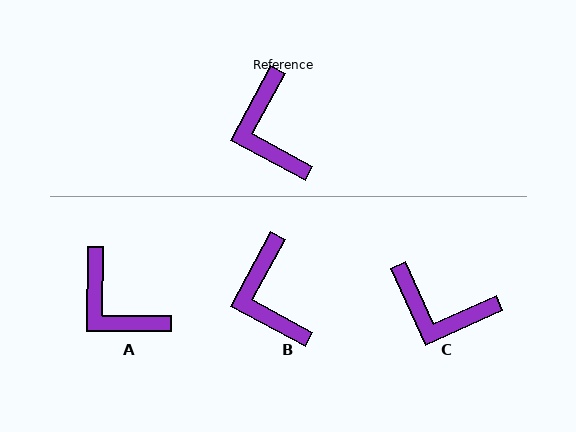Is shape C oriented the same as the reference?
No, it is off by about 53 degrees.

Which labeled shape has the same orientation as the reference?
B.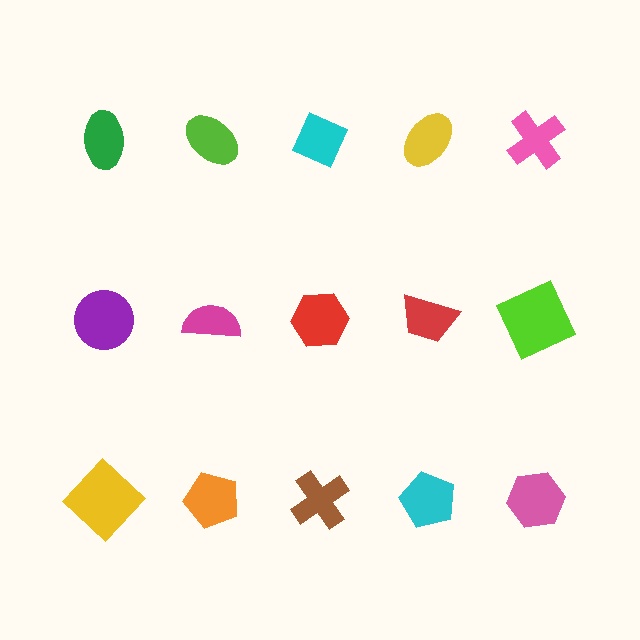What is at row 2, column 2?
A magenta semicircle.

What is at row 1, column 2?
A lime ellipse.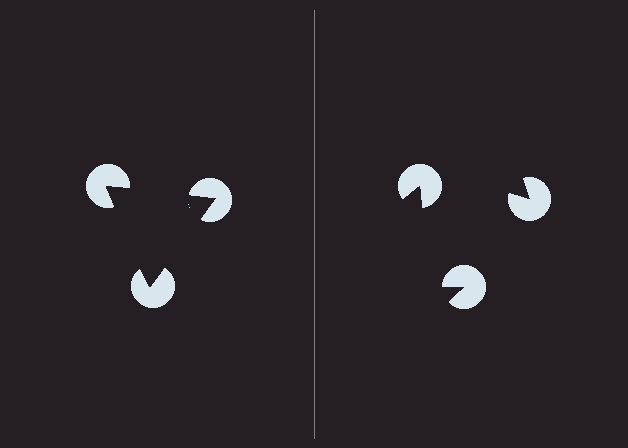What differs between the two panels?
The pac-man discs are positioned identically on both sides; only the wedge orientations differ. On the left they align to a triangle; on the right they are misaligned.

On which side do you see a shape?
An illusory triangle appears on the left side. On the right side the wedge cuts are rotated, so no coherent shape forms.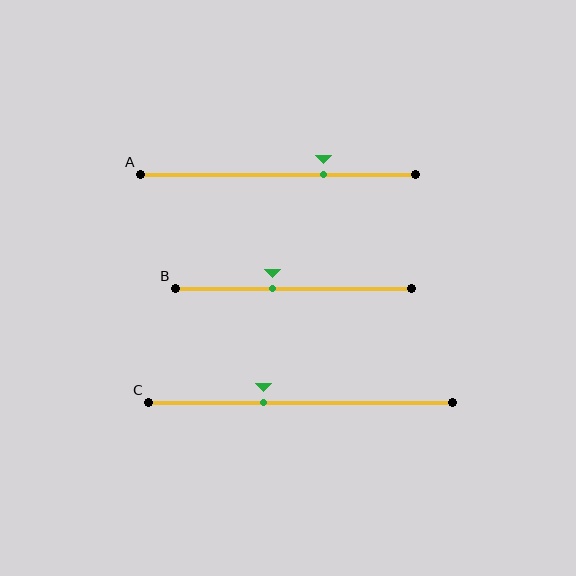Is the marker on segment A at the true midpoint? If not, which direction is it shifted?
No, the marker on segment A is shifted to the right by about 17% of the segment length.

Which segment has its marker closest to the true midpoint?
Segment B has its marker closest to the true midpoint.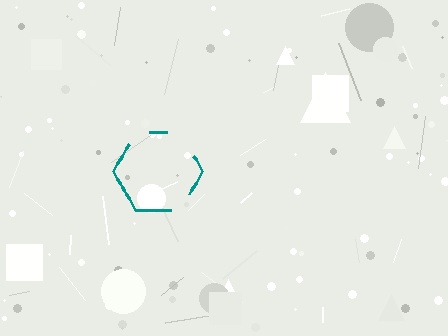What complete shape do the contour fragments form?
The contour fragments form a hexagon.